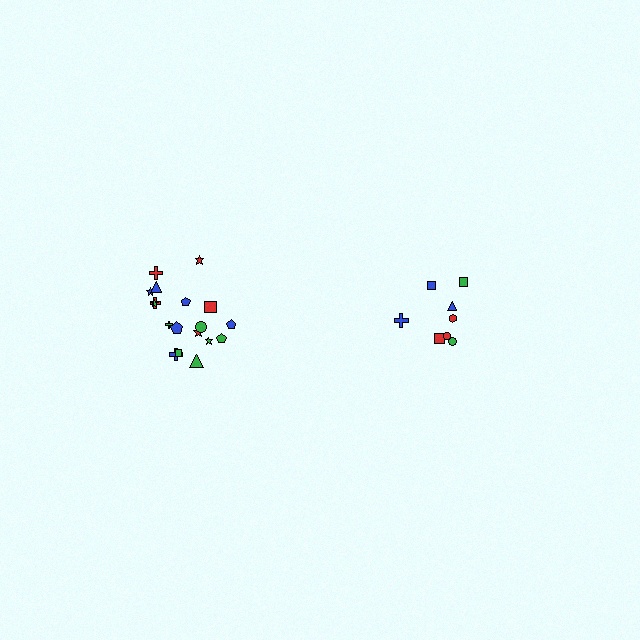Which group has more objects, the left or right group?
The left group.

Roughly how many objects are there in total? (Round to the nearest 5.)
Roughly 25 objects in total.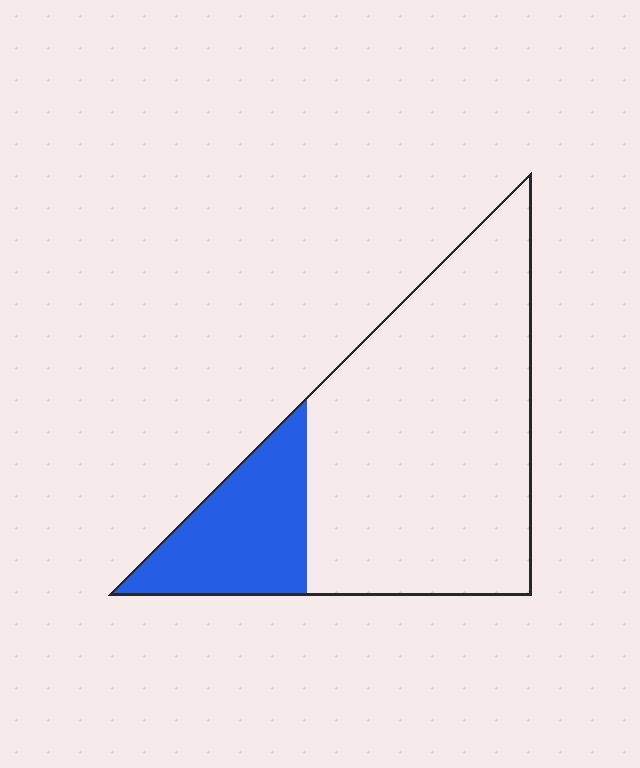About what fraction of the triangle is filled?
About one fifth (1/5).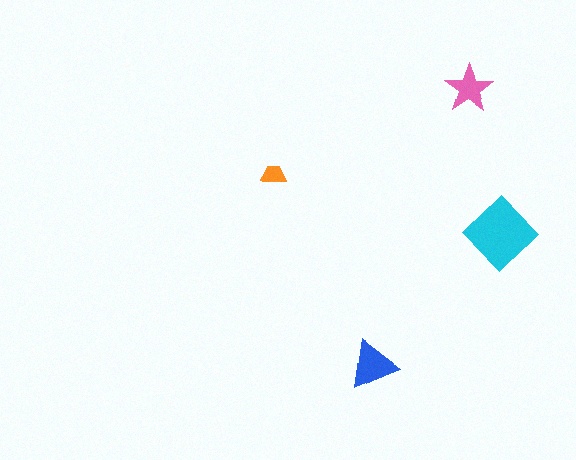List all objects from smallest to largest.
The orange trapezoid, the pink star, the blue triangle, the cyan diamond.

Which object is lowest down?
The blue triangle is bottommost.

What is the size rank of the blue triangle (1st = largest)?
2nd.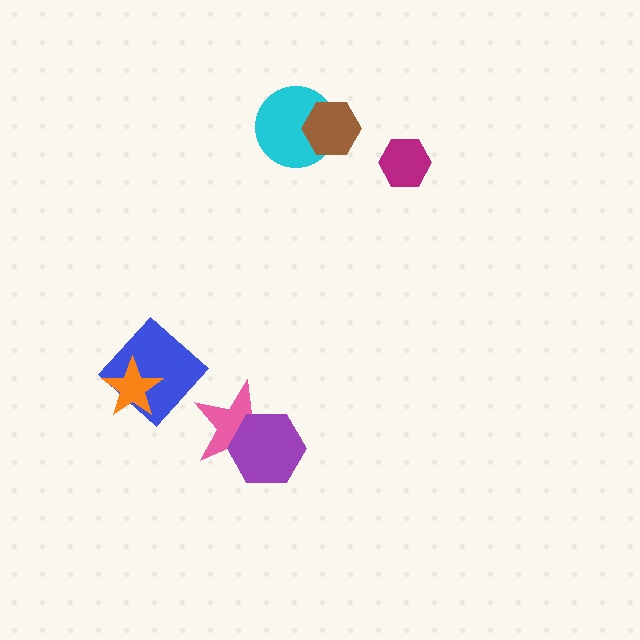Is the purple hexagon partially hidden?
No, no other shape covers it.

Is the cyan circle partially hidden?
Yes, it is partially covered by another shape.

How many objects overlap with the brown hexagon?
1 object overlaps with the brown hexagon.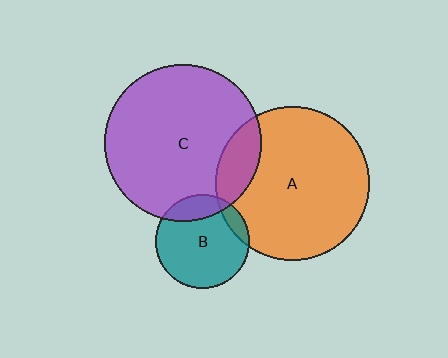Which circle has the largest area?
Circle C (purple).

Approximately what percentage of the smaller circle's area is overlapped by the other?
Approximately 10%.